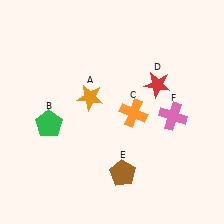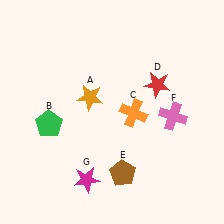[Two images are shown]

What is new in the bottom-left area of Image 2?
A magenta star (G) was added in the bottom-left area of Image 2.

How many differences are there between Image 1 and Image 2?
There is 1 difference between the two images.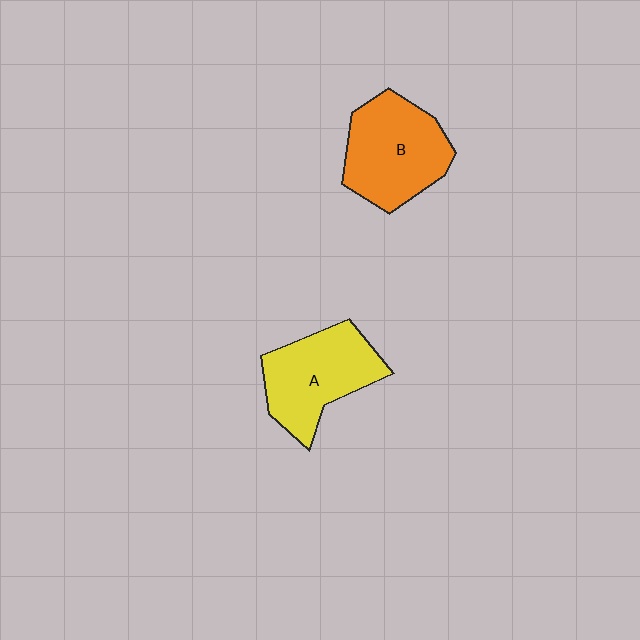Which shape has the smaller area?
Shape A (yellow).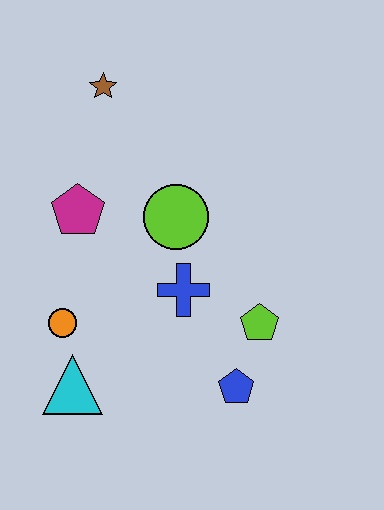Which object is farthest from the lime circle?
The cyan triangle is farthest from the lime circle.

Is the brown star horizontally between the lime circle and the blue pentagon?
No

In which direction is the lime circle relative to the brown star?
The lime circle is below the brown star.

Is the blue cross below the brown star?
Yes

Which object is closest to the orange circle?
The cyan triangle is closest to the orange circle.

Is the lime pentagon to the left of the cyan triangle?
No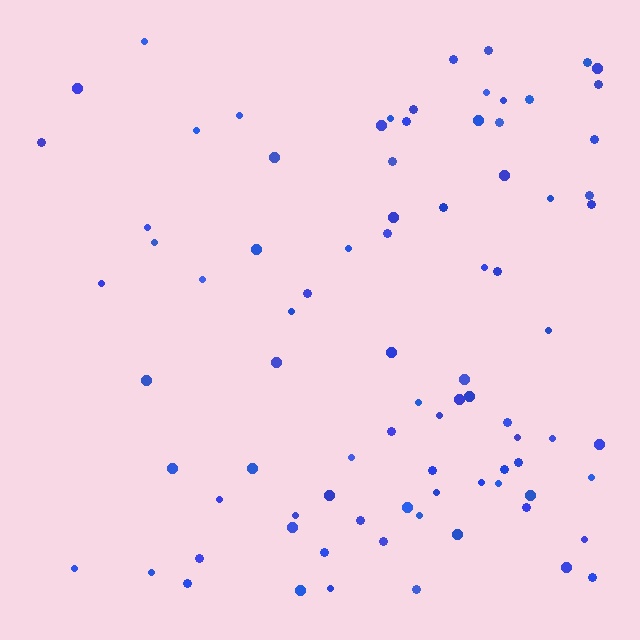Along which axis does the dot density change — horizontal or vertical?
Horizontal.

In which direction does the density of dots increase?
From left to right, with the right side densest.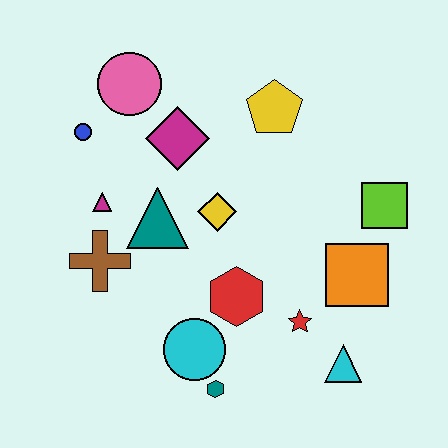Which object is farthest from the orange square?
The blue circle is farthest from the orange square.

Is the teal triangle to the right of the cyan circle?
No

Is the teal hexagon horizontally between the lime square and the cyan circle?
Yes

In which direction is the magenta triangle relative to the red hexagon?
The magenta triangle is to the left of the red hexagon.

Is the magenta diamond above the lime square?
Yes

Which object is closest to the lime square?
The orange square is closest to the lime square.